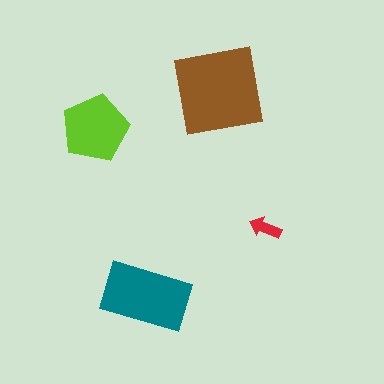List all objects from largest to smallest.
The brown square, the teal rectangle, the lime pentagon, the red arrow.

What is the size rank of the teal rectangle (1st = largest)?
2nd.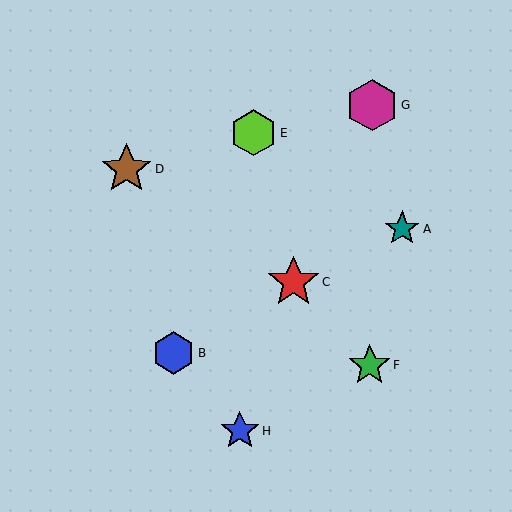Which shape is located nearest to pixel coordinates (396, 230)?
The teal star (labeled A) at (402, 229) is nearest to that location.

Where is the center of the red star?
The center of the red star is at (293, 282).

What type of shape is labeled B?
Shape B is a blue hexagon.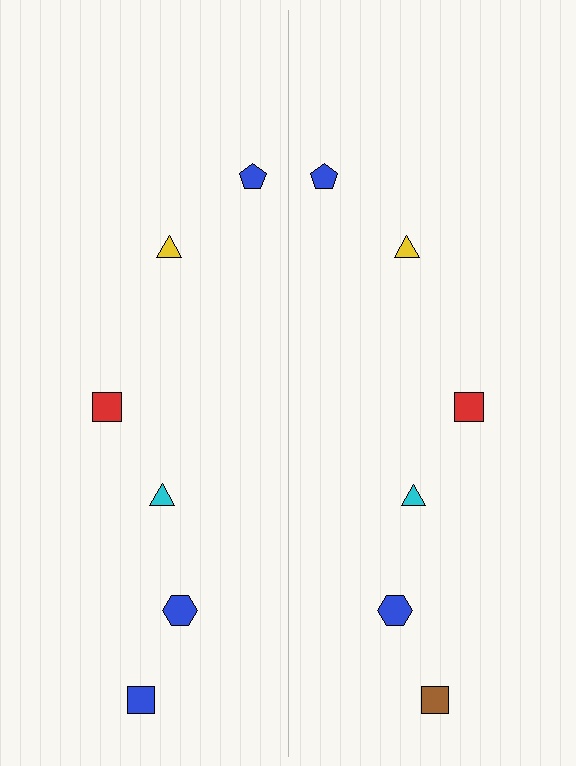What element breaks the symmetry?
The brown square on the right side breaks the symmetry — its mirror counterpart is blue.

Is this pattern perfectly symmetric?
No, the pattern is not perfectly symmetric. The brown square on the right side breaks the symmetry — its mirror counterpart is blue.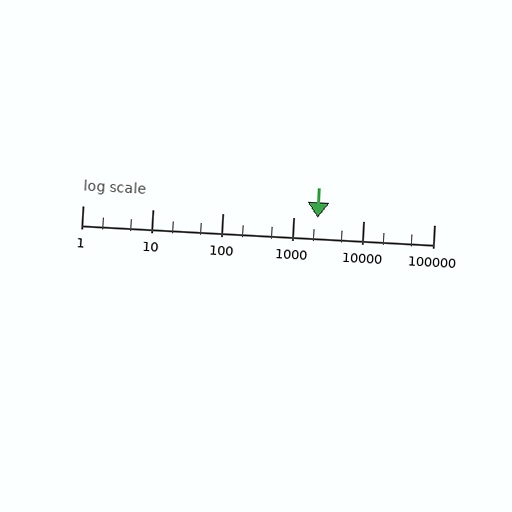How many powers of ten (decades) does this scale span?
The scale spans 5 decades, from 1 to 100000.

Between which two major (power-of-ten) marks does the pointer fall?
The pointer is between 1000 and 10000.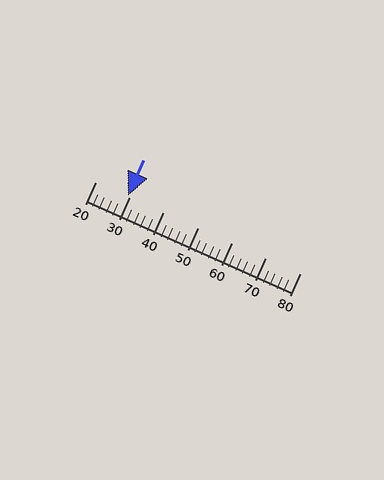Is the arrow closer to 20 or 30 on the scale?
The arrow is closer to 30.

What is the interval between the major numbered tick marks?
The major tick marks are spaced 10 units apart.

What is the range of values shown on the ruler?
The ruler shows values from 20 to 80.